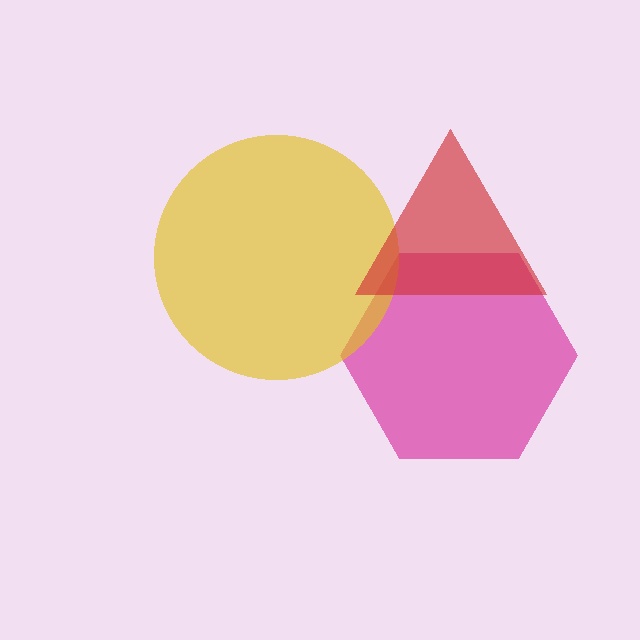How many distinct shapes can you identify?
There are 3 distinct shapes: a magenta hexagon, a yellow circle, a red triangle.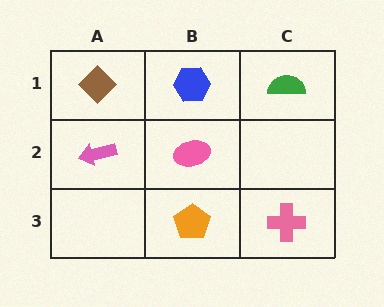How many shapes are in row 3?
2 shapes.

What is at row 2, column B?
A pink ellipse.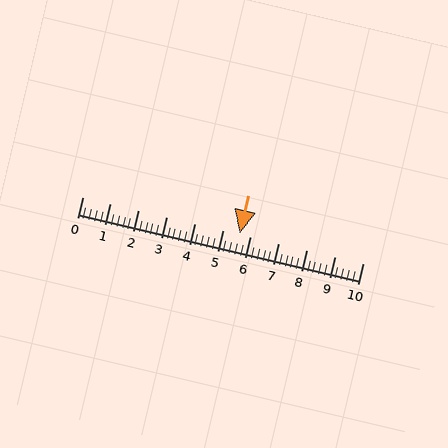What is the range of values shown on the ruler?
The ruler shows values from 0 to 10.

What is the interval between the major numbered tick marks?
The major tick marks are spaced 1 units apart.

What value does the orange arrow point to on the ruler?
The orange arrow points to approximately 5.6.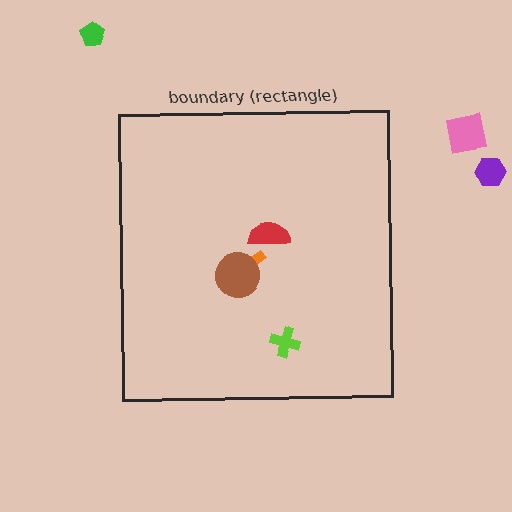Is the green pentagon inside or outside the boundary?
Outside.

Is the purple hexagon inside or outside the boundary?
Outside.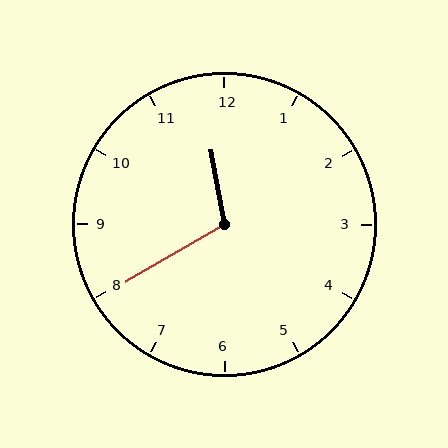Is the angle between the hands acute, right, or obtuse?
It is obtuse.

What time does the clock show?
11:40.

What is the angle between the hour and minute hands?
Approximately 110 degrees.